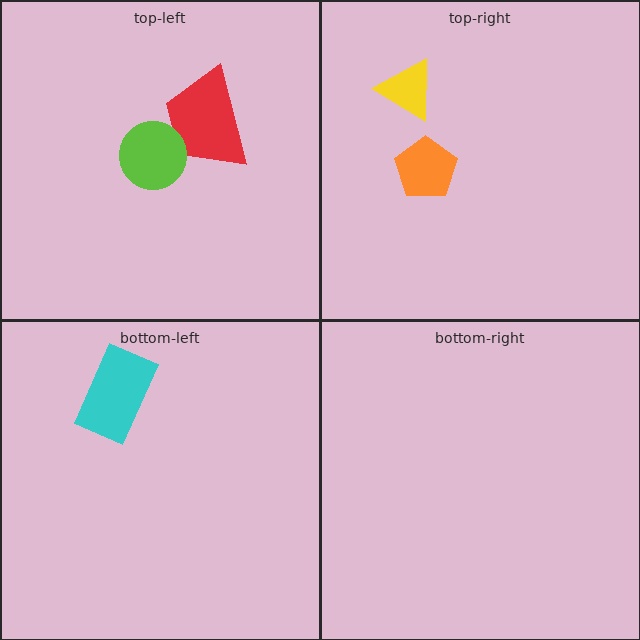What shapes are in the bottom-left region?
The cyan rectangle.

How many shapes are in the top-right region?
2.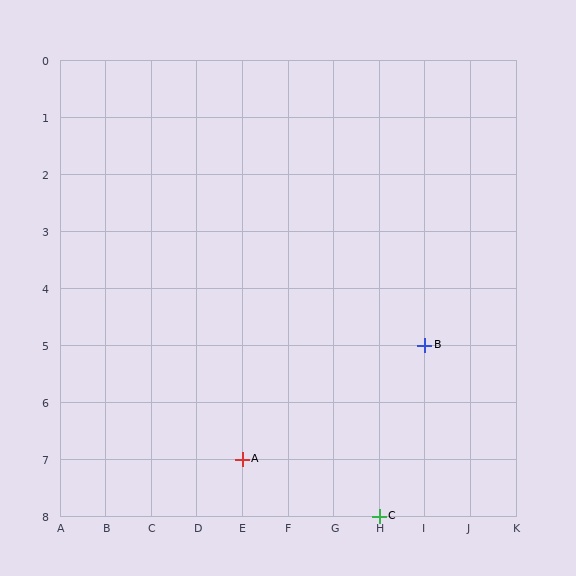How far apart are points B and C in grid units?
Points B and C are 1 column and 3 rows apart (about 3.2 grid units diagonally).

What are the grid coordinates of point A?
Point A is at grid coordinates (E, 7).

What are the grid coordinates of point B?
Point B is at grid coordinates (I, 5).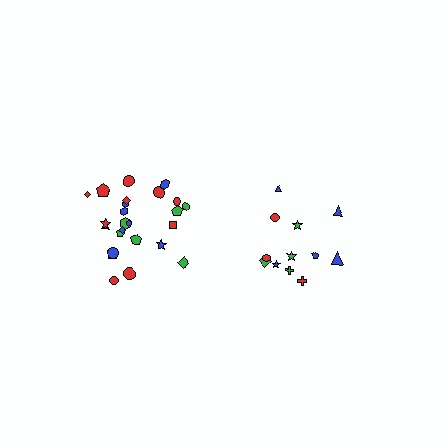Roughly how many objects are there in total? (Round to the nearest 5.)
Roughly 35 objects in total.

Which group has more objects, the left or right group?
The left group.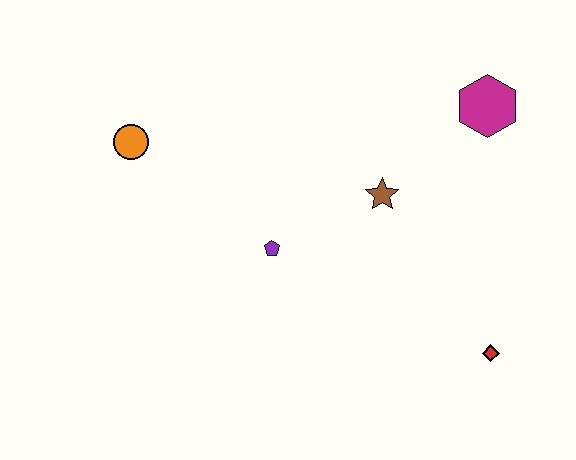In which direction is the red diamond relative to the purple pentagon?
The red diamond is to the right of the purple pentagon.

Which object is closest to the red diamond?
The brown star is closest to the red diamond.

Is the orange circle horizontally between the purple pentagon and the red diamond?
No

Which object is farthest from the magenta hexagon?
The orange circle is farthest from the magenta hexagon.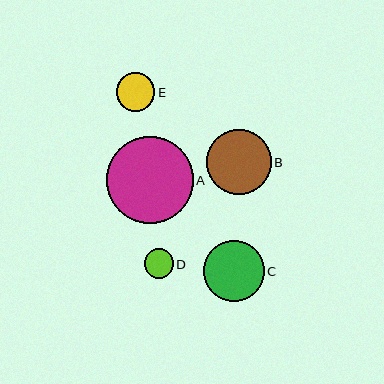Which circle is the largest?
Circle A is the largest with a size of approximately 87 pixels.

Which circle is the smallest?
Circle D is the smallest with a size of approximately 29 pixels.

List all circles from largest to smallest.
From largest to smallest: A, B, C, E, D.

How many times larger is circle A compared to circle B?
Circle A is approximately 1.4 times the size of circle B.